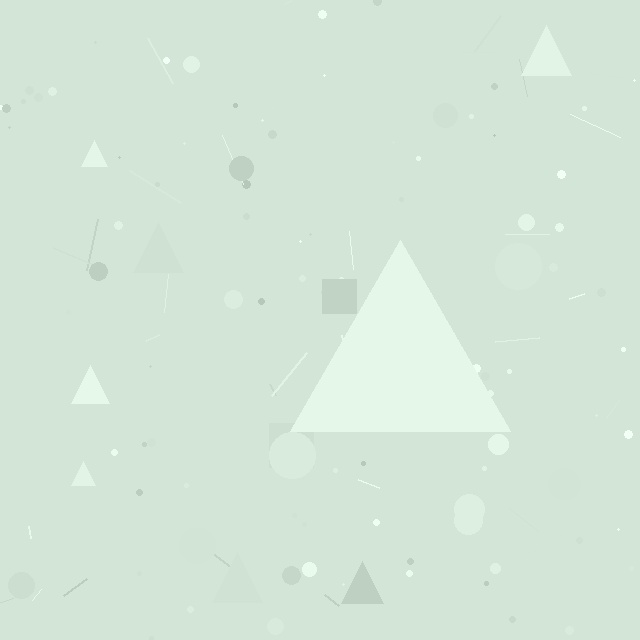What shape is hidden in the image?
A triangle is hidden in the image.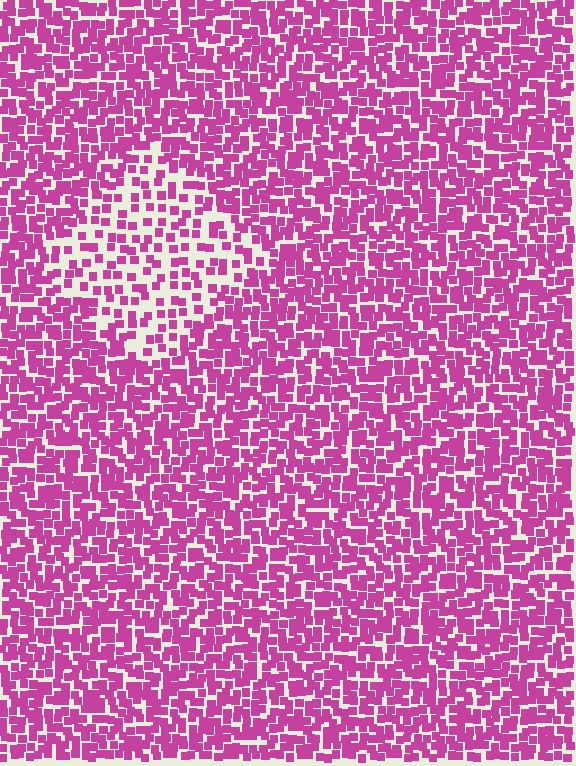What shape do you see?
I see a diamond.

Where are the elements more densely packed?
The elements are more densely packed outside the diamond boundary.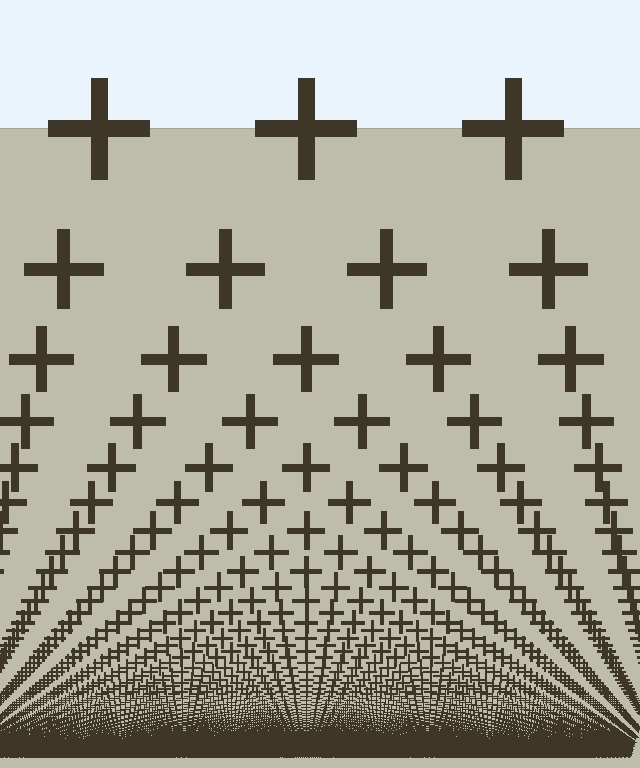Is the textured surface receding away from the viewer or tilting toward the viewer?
The surface appears to tilt toward the viewer. Texture elements get larger and sparser toward the top.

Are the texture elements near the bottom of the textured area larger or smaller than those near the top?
Smaller. The gradient is inverted — elements near the bottom are smaller and denser.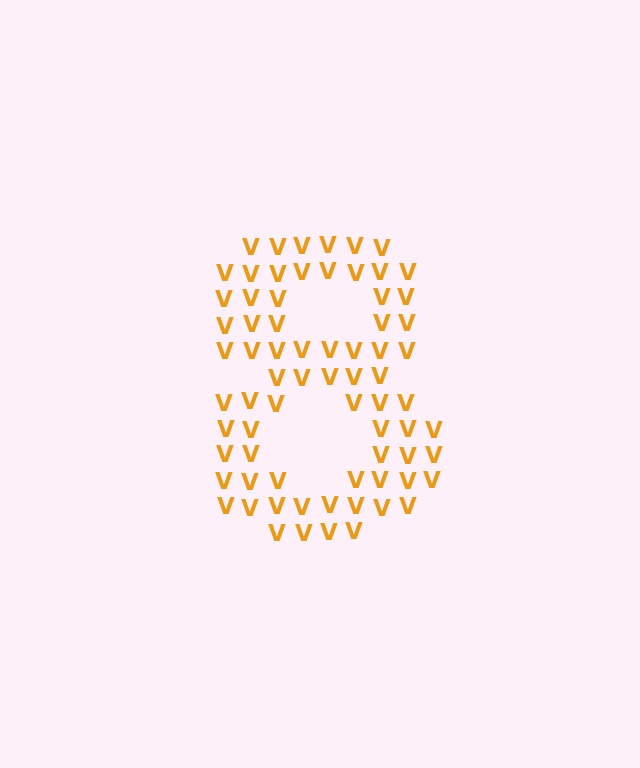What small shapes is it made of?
It is made of small letter V's.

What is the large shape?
The large shape is the digit 8.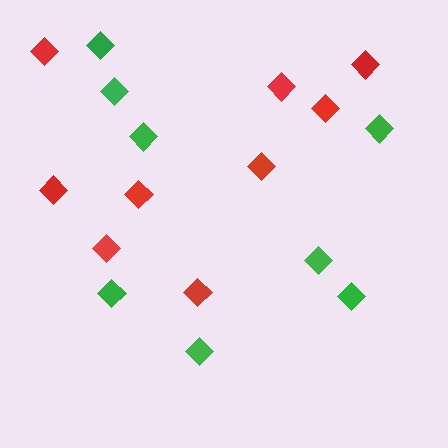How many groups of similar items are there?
There are 2 groups: one group of red diamonds (9) and one group of green diamonds (8).